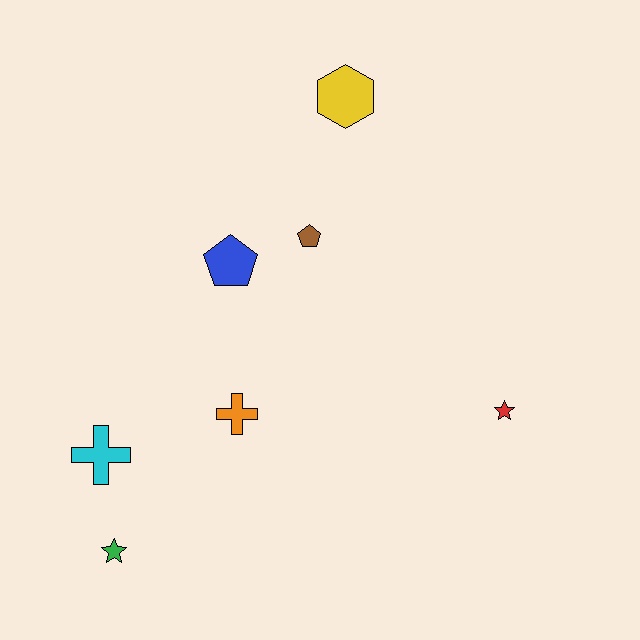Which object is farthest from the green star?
The yellow hexagon is farthest from the green star.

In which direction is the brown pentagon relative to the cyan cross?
The brown pentagon is above the cyan cross.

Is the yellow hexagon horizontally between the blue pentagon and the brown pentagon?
No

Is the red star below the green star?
No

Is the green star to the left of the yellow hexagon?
Yes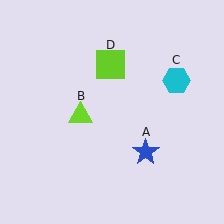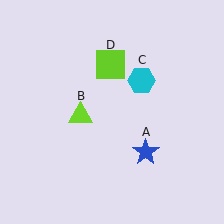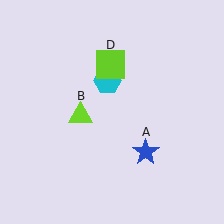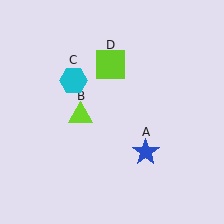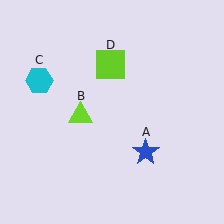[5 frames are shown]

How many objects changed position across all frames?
1 object changed position: cyan hexagon (object C).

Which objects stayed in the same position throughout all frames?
Blue star (object A) and lime triangle (object B) and lime square (object D) remained stationary.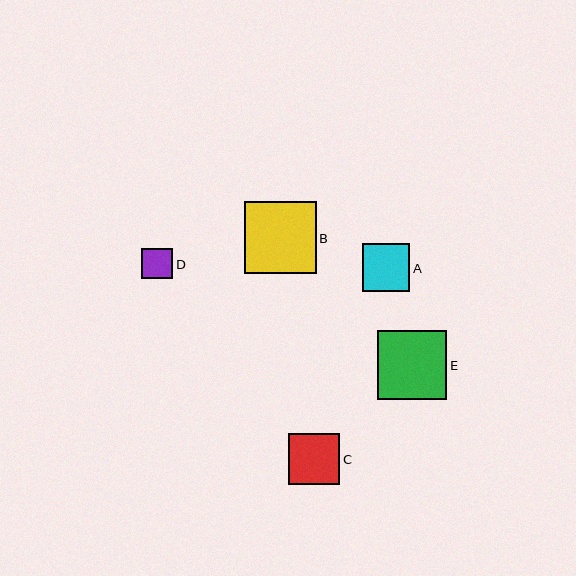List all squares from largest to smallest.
From largest to smallest: B, E, C, A, D.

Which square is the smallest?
Square D is the smallest with a size of approximately 31 pixels.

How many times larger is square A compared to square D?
Square A is approximately 1.5 times the size of square D.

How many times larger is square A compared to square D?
Square A is approximately 1.5 times the size of square D.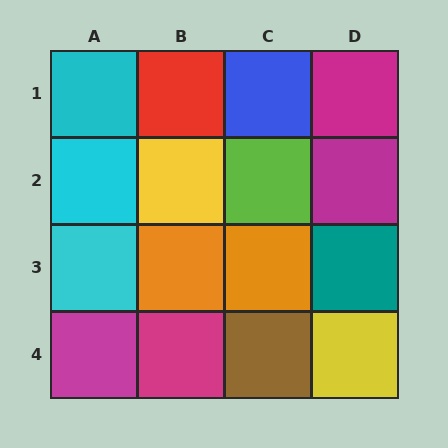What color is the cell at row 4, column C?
Brown.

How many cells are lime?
1 cell is lime.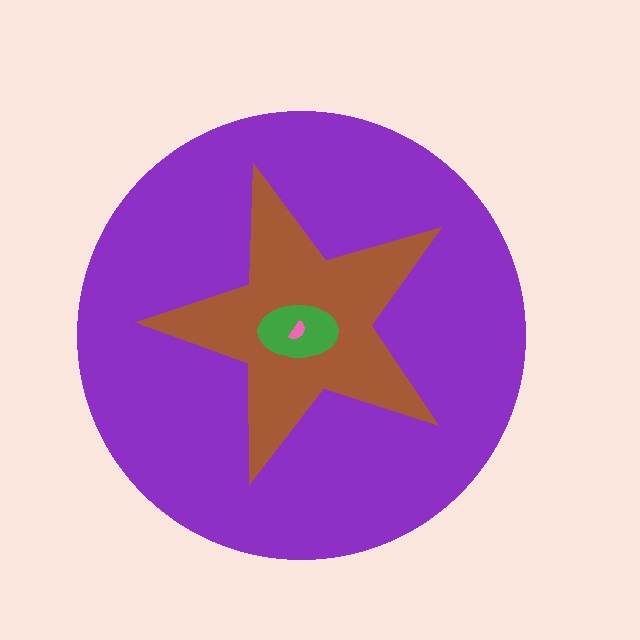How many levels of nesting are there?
4.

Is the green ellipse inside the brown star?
Yes.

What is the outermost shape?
The purple circle.